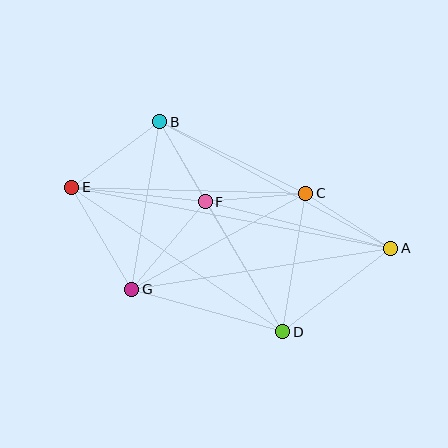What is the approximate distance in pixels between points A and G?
The distance between A and G is approximately 262 pixels.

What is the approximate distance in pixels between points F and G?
The distance between F and G is approximately 114 pixels.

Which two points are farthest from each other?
Points A and E are farthest from each other.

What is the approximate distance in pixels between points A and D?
The distance between A and D is approximately 137 pixels.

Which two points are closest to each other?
Points B and F are closest to each other.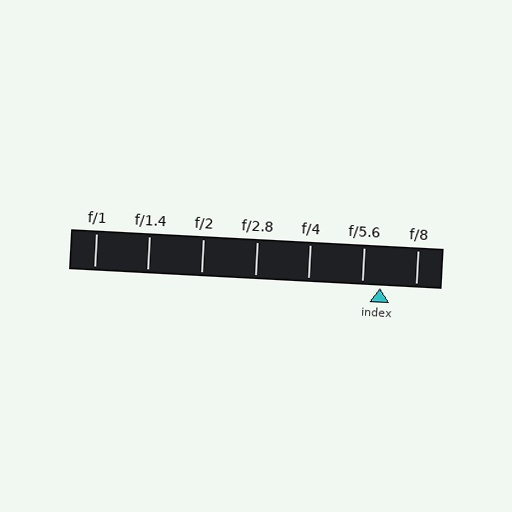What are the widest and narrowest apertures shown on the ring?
The widest aperture shown is f/1 and the narrowest is f/8.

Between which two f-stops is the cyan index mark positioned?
The index mark is between f/5.6 and f/8.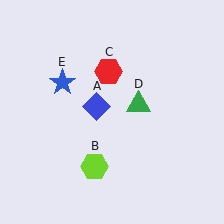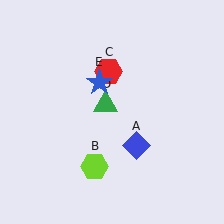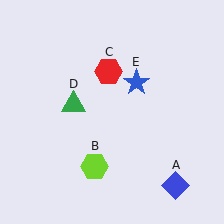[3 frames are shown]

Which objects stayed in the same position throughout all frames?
Lime hexagon (object B) and red hexagon (object C) remained stationary.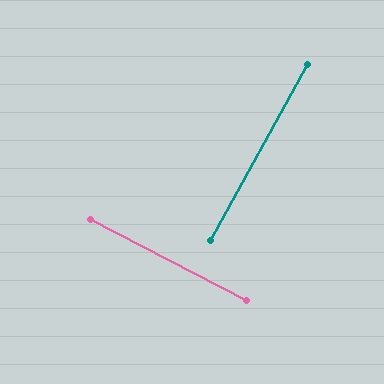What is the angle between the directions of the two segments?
Approximately 89 degrees.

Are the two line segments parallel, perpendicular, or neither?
Perpendicular — they meet at approximately 89°.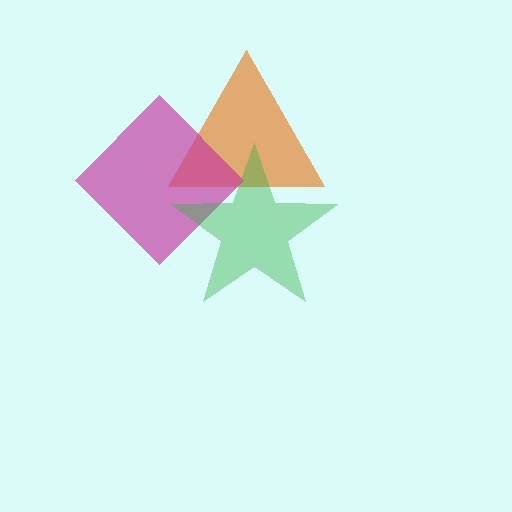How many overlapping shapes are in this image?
There are 3 overlapping shapes in the image.